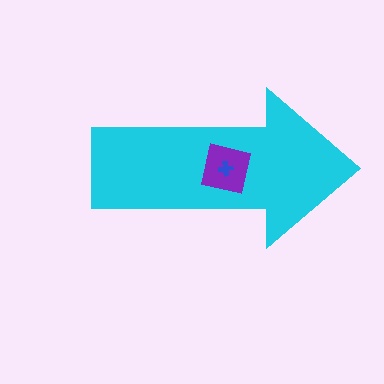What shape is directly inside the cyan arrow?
The purple square.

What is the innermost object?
The blue cross.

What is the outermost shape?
The cyan arrow.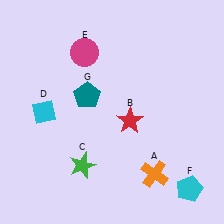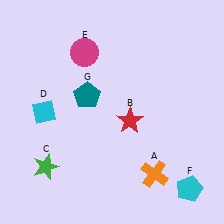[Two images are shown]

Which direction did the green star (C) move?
The green star (C) moved left.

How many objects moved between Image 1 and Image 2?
1 object moved between the two images.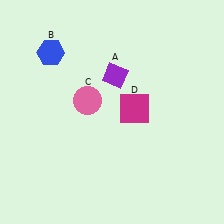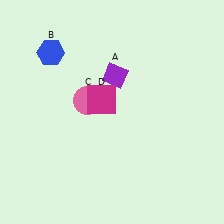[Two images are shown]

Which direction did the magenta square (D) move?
The magenta square (D) moved left.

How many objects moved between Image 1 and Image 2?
1 object moved between the two images.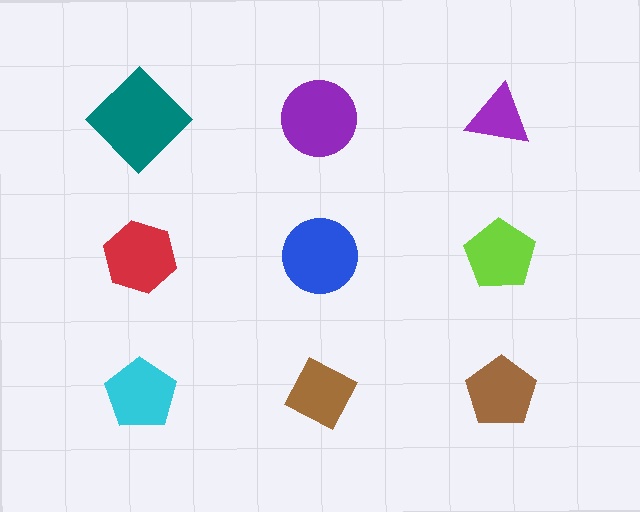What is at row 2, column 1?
A red hexagon.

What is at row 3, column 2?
A brown diamond.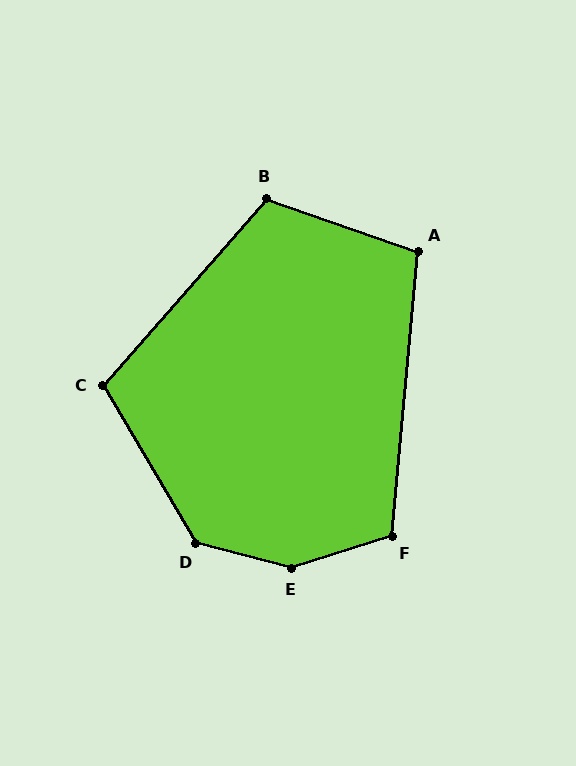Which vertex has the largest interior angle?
E, at approximately 148 degrees.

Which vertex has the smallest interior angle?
A, at approximately 104 degrees.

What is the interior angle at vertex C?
Approximately 108 degrees (obtuse).